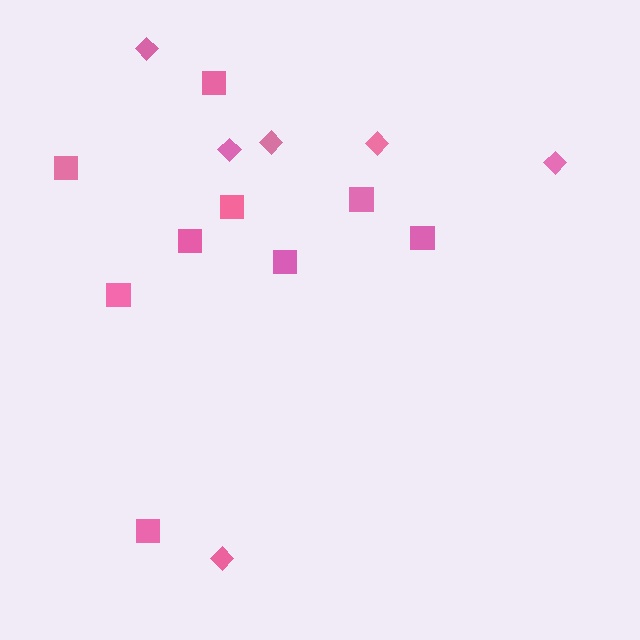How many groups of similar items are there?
There are 2 groups: one group of diamonds (6) and one group of squares (9).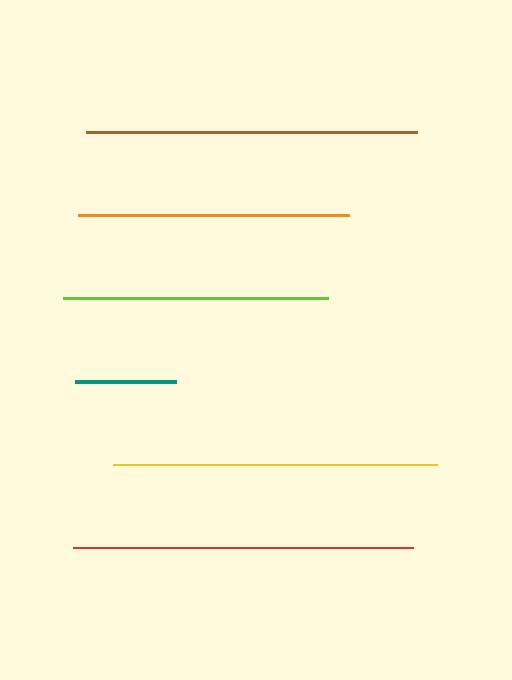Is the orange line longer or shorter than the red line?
The red line is longer than the orange line.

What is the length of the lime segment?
The lime segment is approximately 264 pixels long.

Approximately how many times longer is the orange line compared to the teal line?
The orange line is approximately 2.7 times the length of the teal line.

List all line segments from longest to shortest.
From longest to shortest: red, brown, yellow, orange, lime, teal.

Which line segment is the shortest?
The teal line is the shortest at approximately 101 pixels.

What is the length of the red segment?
The red segment is approximately 340 pixels long.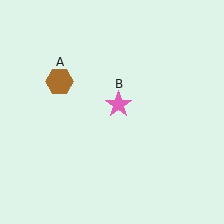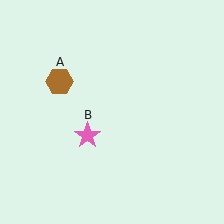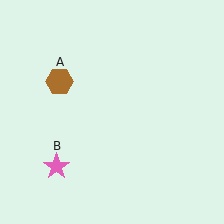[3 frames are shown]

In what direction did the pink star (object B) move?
The pink star (object B) moved down and to the left.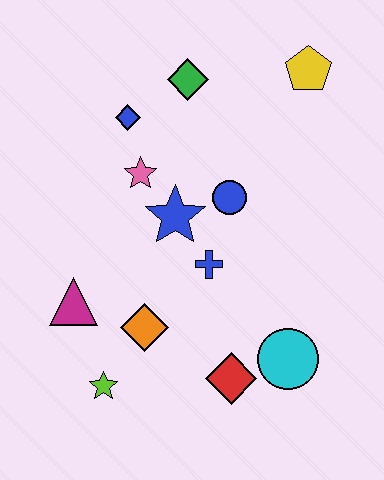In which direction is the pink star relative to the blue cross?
The pink star is above the blue cross.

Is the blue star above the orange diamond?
Yes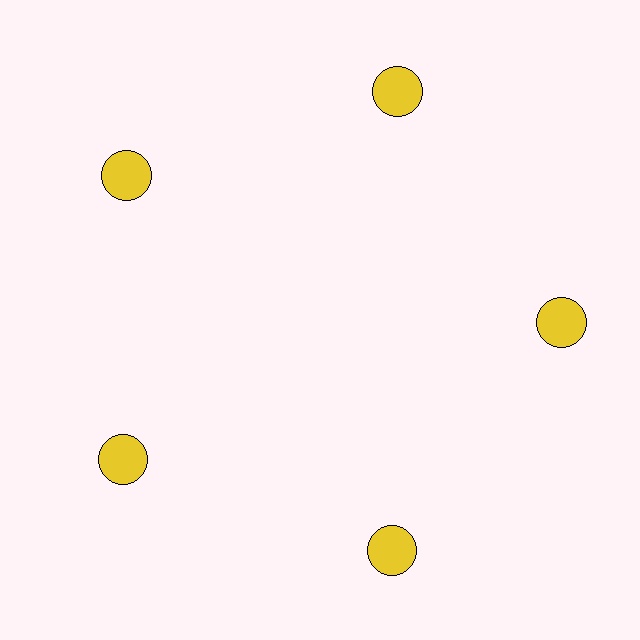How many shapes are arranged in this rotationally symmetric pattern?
There are 5 shapes, arranged in 5 groups of 1.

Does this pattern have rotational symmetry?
Yes, this pattern has 5-fold rotational symmetry. It looks the same after rotating 72 degrees around the center.